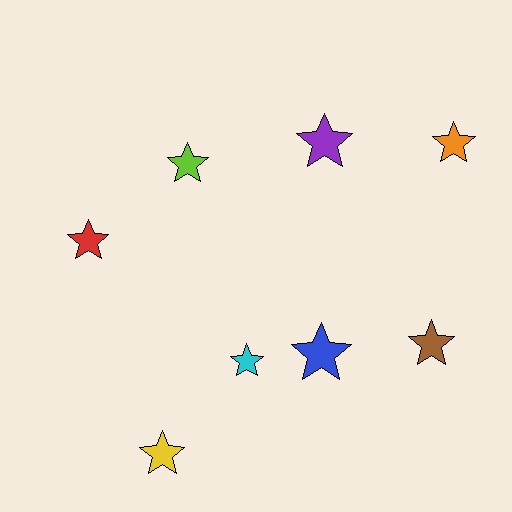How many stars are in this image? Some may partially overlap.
There are 8 stars.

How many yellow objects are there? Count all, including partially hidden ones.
There is 1 yellow object.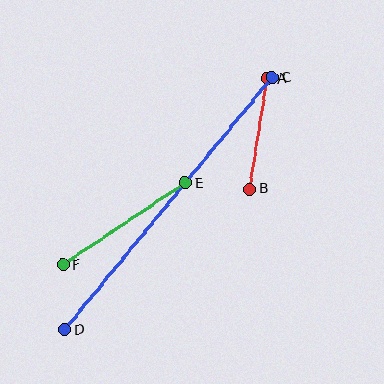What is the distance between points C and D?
The distance is approximately 327 pixels.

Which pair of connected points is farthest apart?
Points C and D are farthest apart.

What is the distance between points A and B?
The distance is approximately 112 pixels.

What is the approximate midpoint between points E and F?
The midpoint is at approximately (124, 224) pixels.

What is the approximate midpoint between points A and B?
The midpoint is at approximately (259, 134) pixels.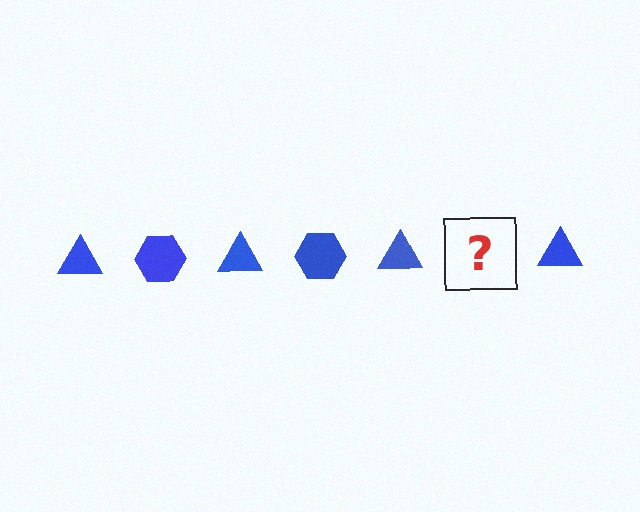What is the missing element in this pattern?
The missing element is a blue hexagon.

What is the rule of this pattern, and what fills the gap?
The rule is that the pattern cycles through triangle, hexagon shapes in blue. The gap should be filled with a blue hexagon.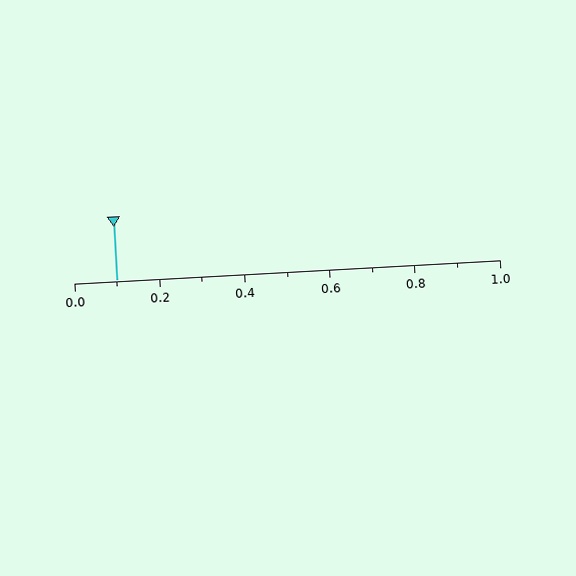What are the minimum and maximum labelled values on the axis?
The axis runs from 0.0 to 1.0.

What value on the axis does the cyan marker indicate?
The marker indicates approximately 0.1.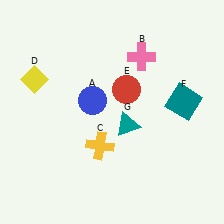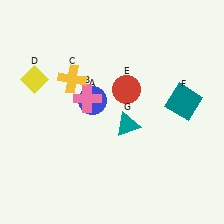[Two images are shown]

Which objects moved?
The objects that moved are: the pink cross (B), the yellow cross (C).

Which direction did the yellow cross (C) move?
The yellow cross (C) moved up.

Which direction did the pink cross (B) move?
The pink cross (B) moved left.